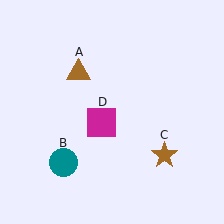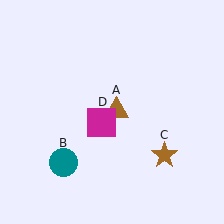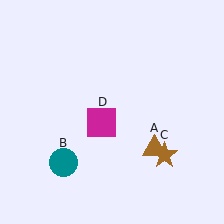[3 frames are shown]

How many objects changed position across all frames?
1 object changed position: brown triangle (object A).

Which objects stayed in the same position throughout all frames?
Teal circle (object B) and brown star (object C) and magenta square (object D) remained stationary.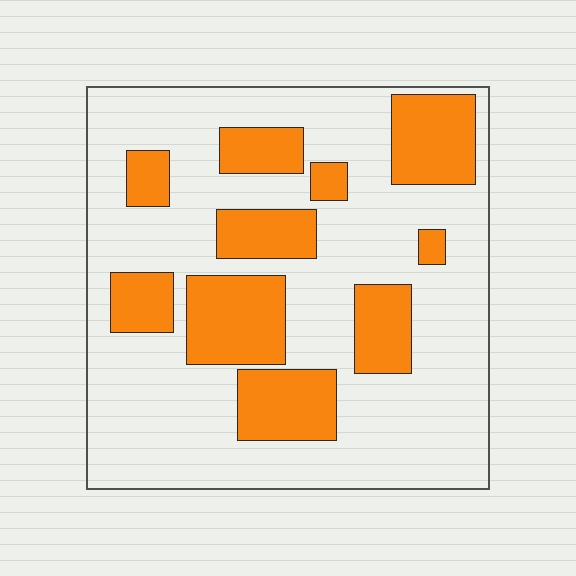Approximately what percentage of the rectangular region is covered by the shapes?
Approximately 30%.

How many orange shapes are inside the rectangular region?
10.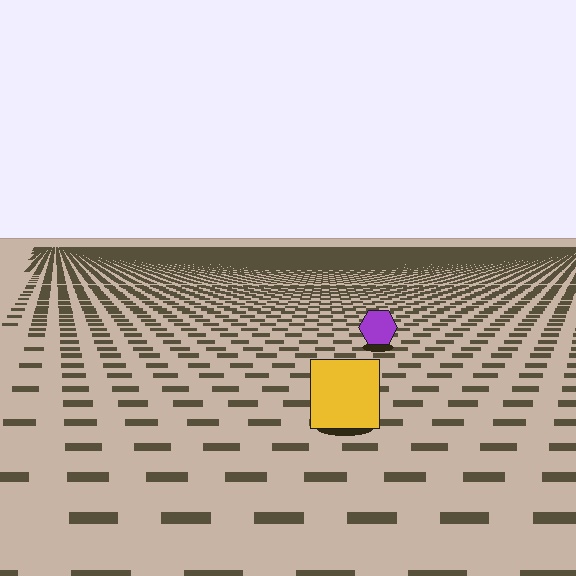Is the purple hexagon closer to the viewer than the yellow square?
No. The yellow square is closer — you can tell from the texture gradient: the ground texture is coarser near it.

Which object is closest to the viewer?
The yellow square is closest. The texture marks near it are larger and more spread out.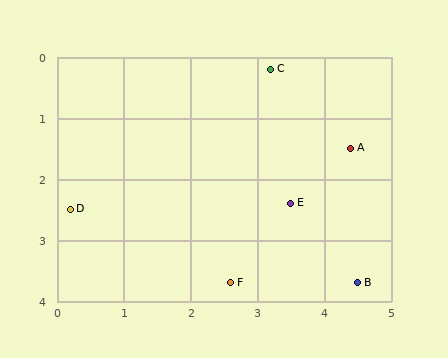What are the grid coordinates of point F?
Point F is at approximately (2.6, 3.7).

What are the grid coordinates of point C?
Point C is at approximately (3.2, 0.2).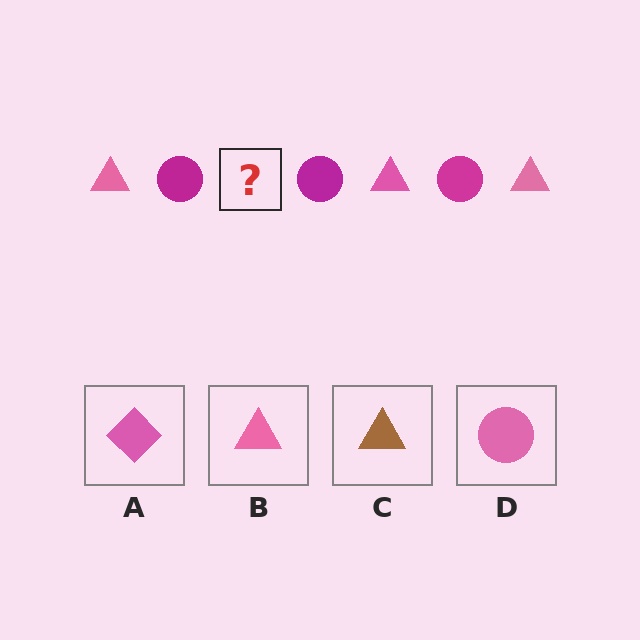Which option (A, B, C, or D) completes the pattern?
B.